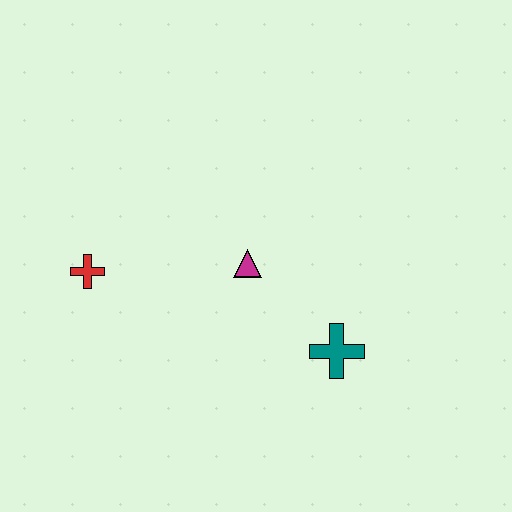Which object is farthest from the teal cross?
The red cross is farthest from the teal cross.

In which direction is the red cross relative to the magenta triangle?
The red cross is to the left of the magenta triangle.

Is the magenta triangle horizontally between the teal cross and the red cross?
Yes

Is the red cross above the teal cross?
Yes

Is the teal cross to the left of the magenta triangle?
No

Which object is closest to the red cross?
The magenta triangle is closest to the red cross.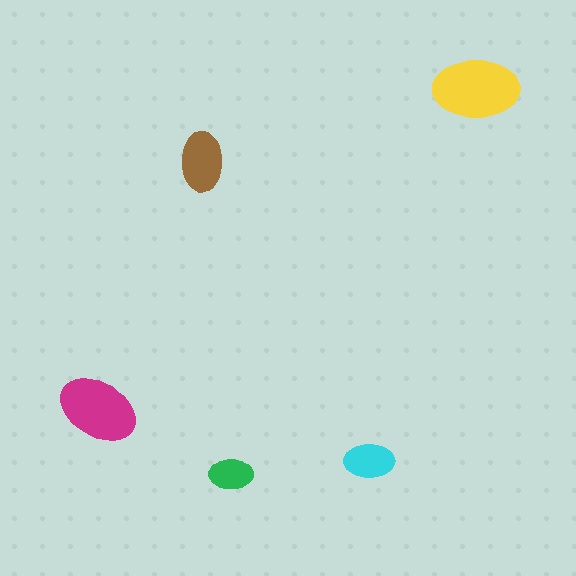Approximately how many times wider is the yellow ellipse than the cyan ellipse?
About 1.5 times wider.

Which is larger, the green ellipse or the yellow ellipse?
The yellow one.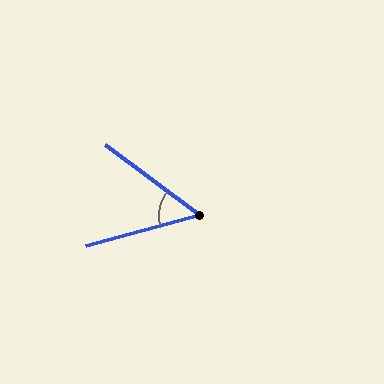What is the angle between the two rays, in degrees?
Approximately 52 degrees.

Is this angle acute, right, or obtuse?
It is acute.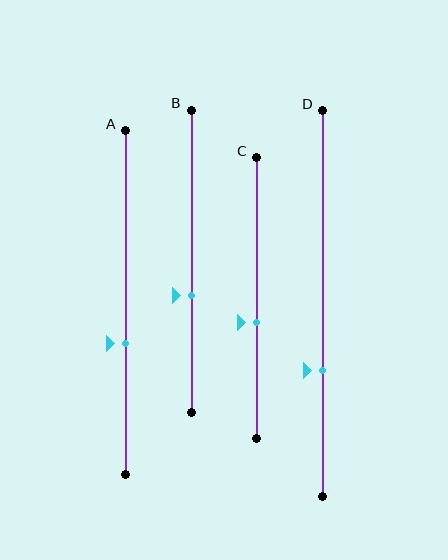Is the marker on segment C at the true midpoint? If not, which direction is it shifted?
No, the marker on segment C is shifted downward by about 9% of the segment length.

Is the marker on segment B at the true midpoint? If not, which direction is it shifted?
No, the marker on segment B is shifted downward by about 11% of the segment length.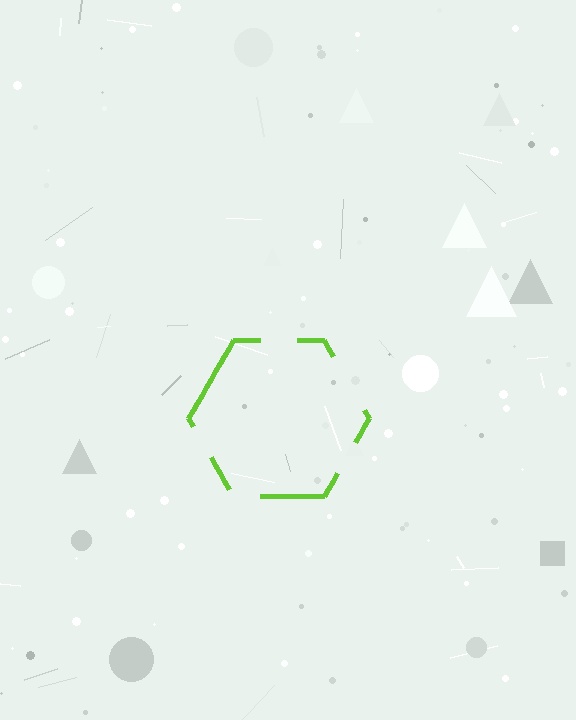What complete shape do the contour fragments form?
The contour fragments form a hexagon.